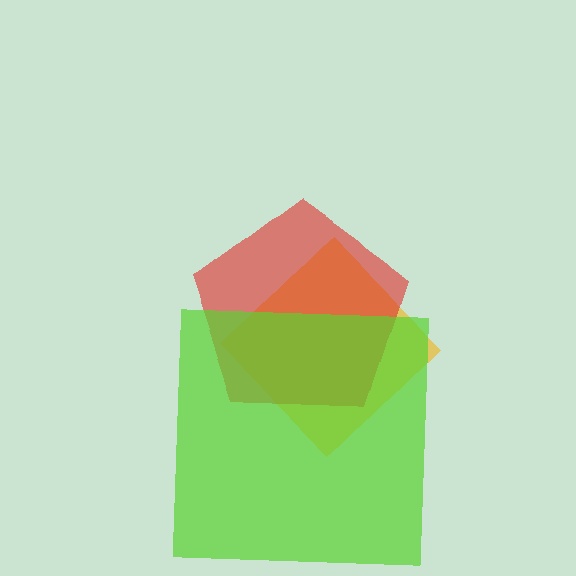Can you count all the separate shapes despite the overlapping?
Yes, there are 3 separate shapes.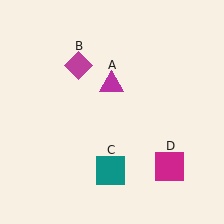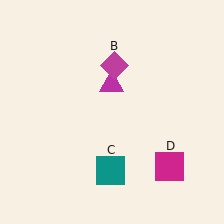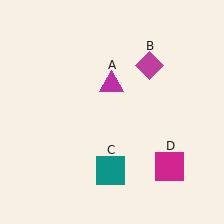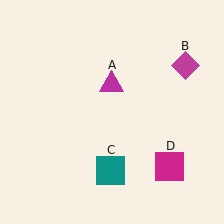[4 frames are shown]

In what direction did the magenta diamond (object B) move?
The magenta diamond (object B) moved right.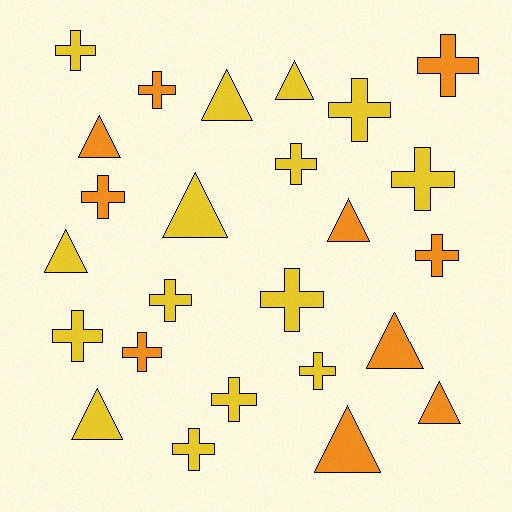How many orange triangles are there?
There are 5 orange triangles.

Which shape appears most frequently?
Cross, with 15 objects.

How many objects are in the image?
There are 25 objects.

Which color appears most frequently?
Yellow, with 15 objects.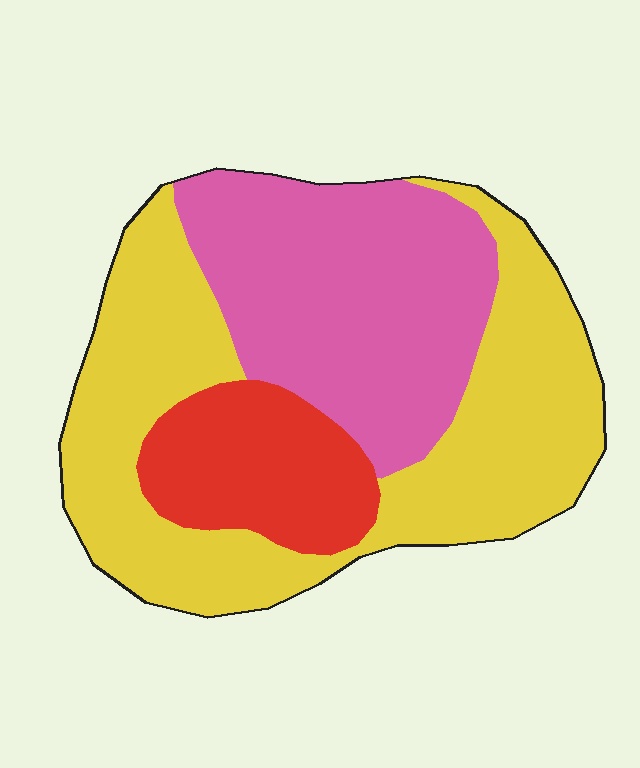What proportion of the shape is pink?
Pink covers around 35% of the shape.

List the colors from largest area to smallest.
From largest to smallest: yellow, pink, red.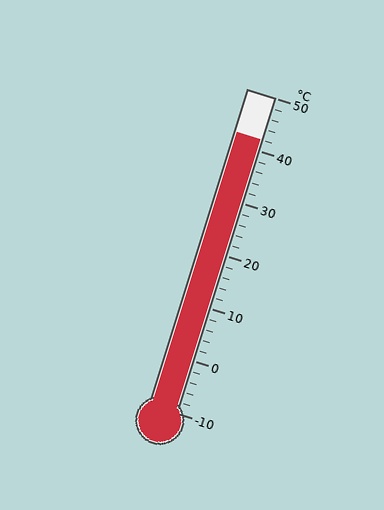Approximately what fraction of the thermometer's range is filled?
The thermometer is filled to approximately 85% of its range.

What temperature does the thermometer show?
The thermometer shows approximately 42°C.